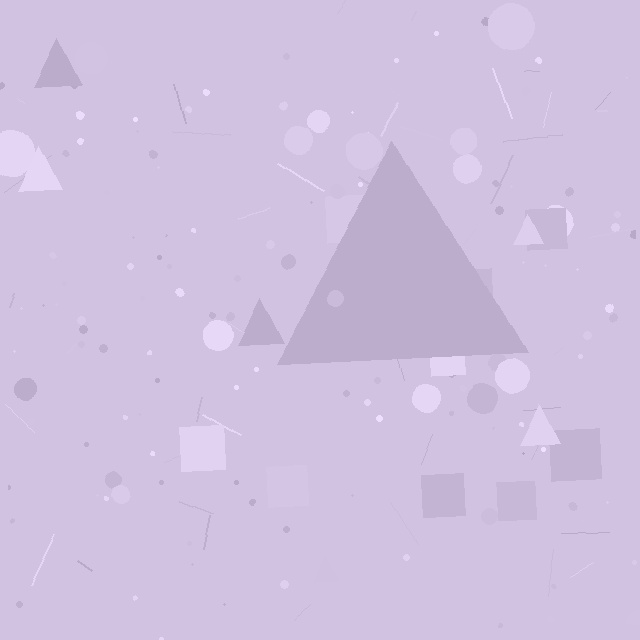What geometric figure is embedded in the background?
A triangle is embedded in the background.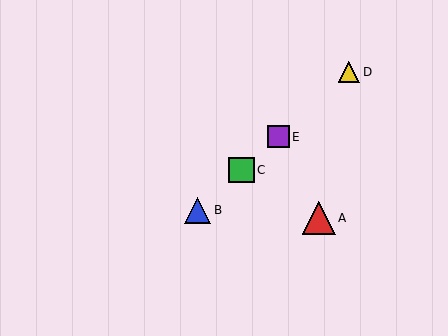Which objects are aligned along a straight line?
Objects B, C, D, E are aligned along a straight line.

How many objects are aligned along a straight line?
4 objects (B, C, D, E) are aligned along a straight line.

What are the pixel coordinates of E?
Object E is at (278, 137).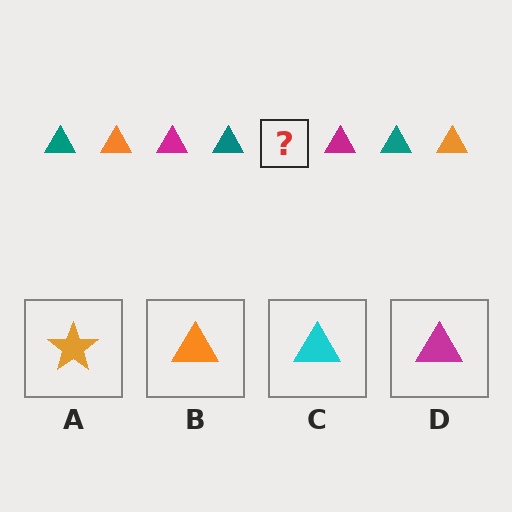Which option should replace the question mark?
Option B.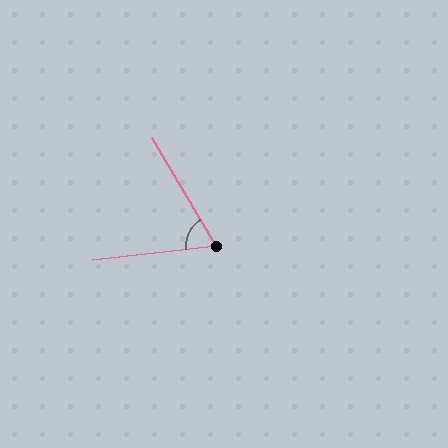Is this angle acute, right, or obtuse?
It is acute.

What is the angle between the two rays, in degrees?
Approximately 66 degrees.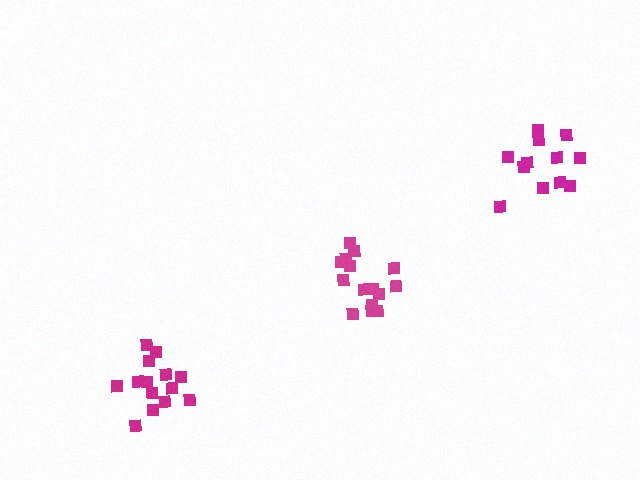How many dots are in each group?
Group 1: 15 dots, Group 2: 12 dots, Group 3: 14 dots (41 total).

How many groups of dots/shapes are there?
There are 3 groups.